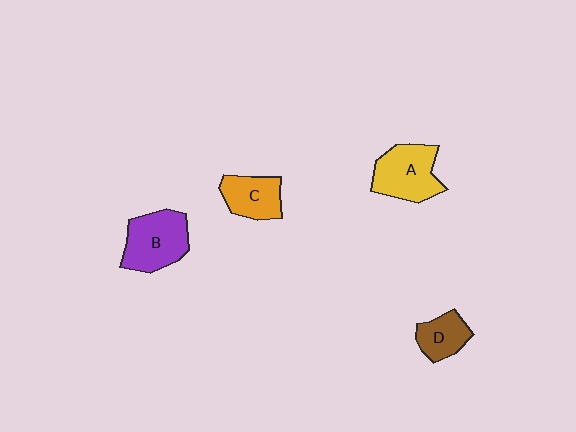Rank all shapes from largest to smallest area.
From largest to smallest: B (purple), A (yellow), C (orange), D (brown).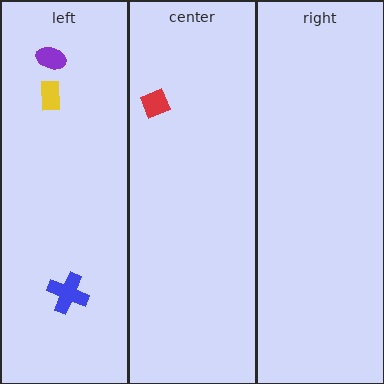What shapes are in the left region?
The yellow rectangle, the blue cross, the purple ellipse.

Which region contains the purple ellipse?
The left region.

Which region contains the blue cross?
The left region.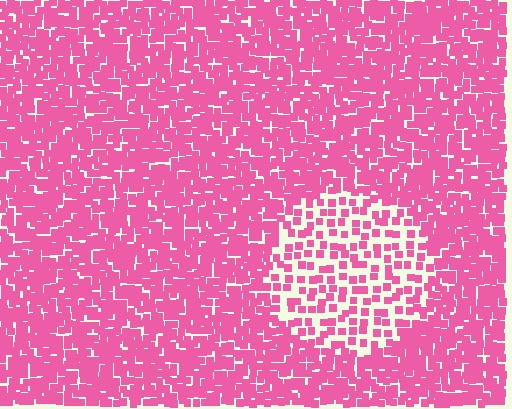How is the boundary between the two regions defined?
The boundary is defined by a change in element density (approximately 2.3x ratio). All elements are the same color, size, and shape.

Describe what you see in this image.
The image contains small pink elements arranged at two different densities. A circle-shaped region is visible where the elements are less densely packed than the surrounding area.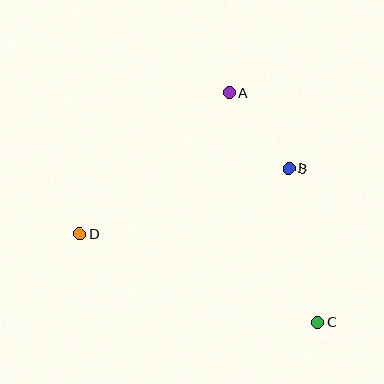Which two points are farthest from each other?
Points C and D are farthest from each other.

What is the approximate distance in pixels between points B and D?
The distance between B and D is approximately 219 pixels.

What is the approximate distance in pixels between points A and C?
The distance between A and C is approximately 246 pixels.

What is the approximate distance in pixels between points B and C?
The distance between B and C is approximately 157 pixels.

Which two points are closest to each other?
Points A and B are closest to each other.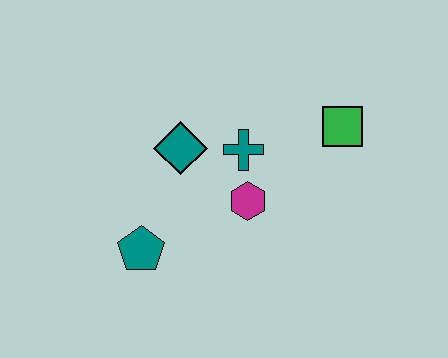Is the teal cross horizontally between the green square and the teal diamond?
Yes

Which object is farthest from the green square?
The teal pentagon is farthest from the green square.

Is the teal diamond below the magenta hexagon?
No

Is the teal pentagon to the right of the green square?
No